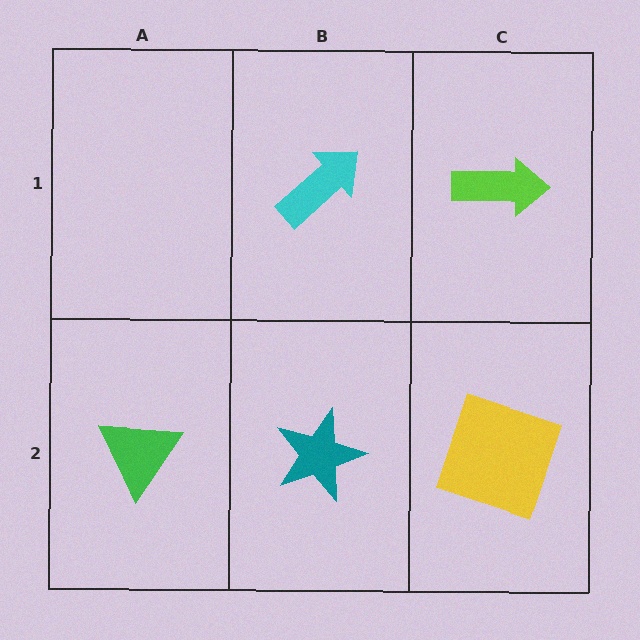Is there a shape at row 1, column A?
No, that cell is empty.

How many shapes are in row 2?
3 shapes.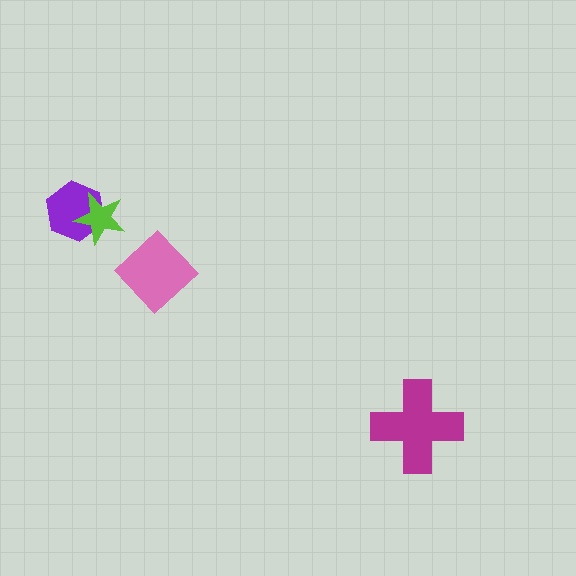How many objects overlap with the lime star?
1 object overlaps with the lime star.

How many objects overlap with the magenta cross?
0 objects overlap with the magenta cross.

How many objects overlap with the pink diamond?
0 objects overlap with the pink diamond.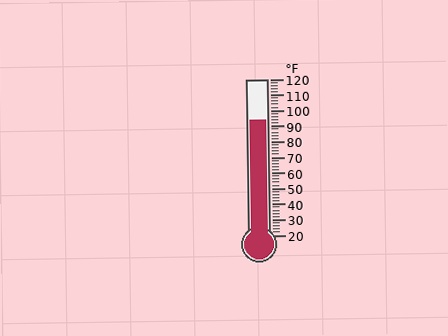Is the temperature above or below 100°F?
The temperature is below 100°F.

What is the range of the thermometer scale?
The thermometer scale ranges from 20°F to 120°F.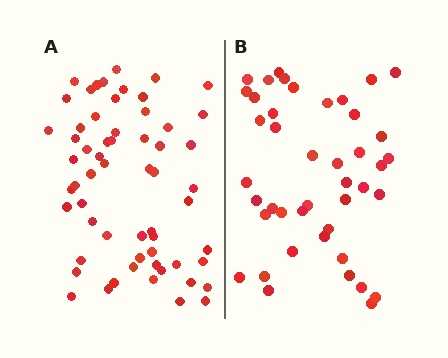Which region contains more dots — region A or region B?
Region A (the left region) has more dots.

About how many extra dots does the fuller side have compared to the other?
Region A has approximately 15 more dots than region B.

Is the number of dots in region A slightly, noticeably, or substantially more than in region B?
Region A has noticeably more, but not dramatically so. The ratio is roughly 1.4 to 1.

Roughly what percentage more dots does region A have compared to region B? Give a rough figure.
About 40% more.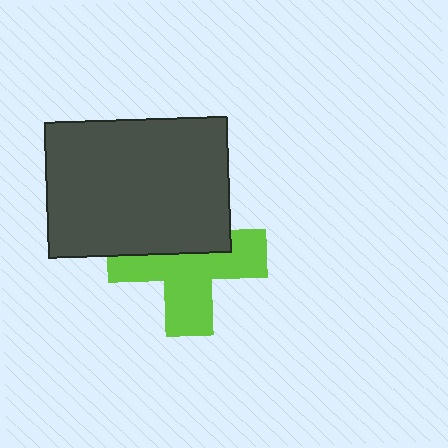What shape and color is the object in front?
The object in front is a dark gray rectangle.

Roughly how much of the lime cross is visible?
About half of it is visible (roughly 58%).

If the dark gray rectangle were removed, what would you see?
You would see the complete lime cross.